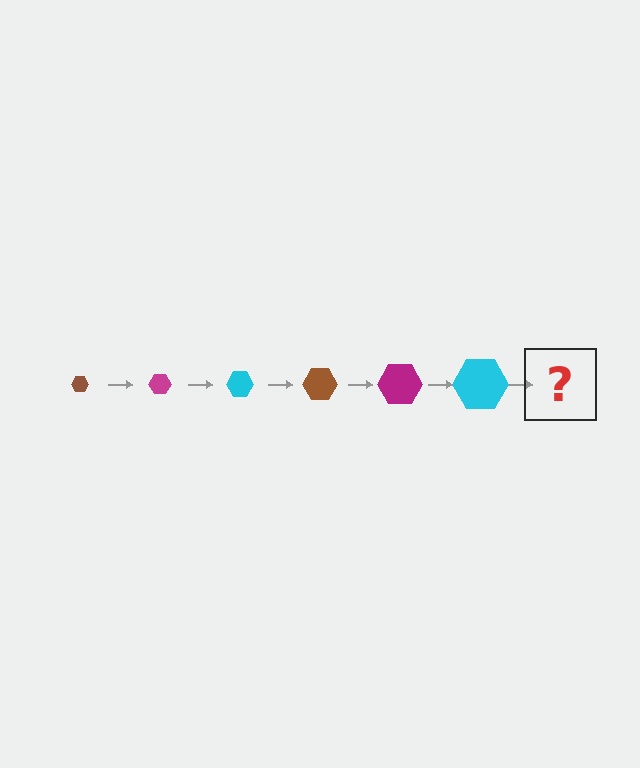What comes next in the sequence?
The next element should be a brown hexagon, larger than the previous one.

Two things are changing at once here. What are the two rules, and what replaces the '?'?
The two rules are that the hexagon grows larger each step and the color cycles through brown, magenta, and cyan. The '?' should be a brown hexagon, larger than the previous one.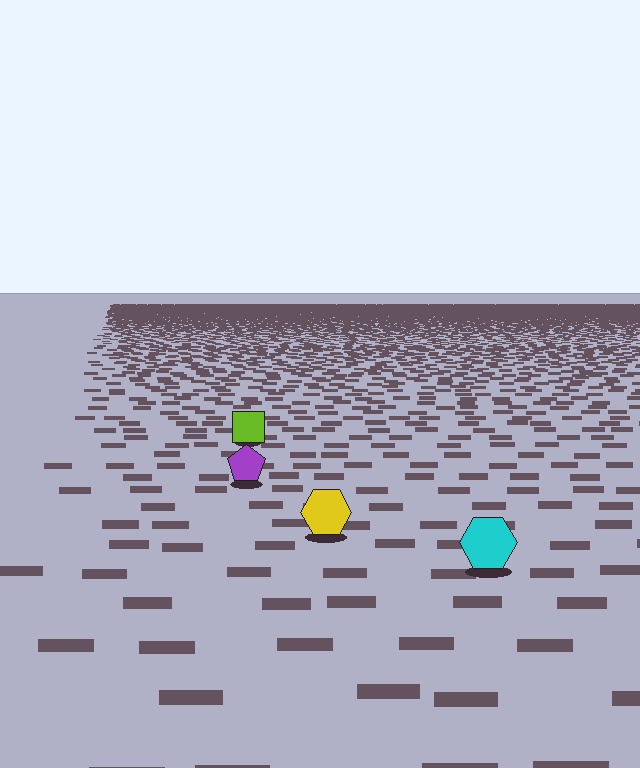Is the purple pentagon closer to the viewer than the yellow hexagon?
No. The yellow hexagon is closer — you can tell from the texture gradient: the ground texture is coarser near it.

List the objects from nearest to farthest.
From nearest to farthest: the cyan hexagon, the yellow hexagon, the purple pentagon, the lime square.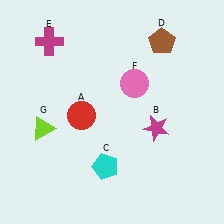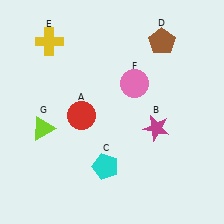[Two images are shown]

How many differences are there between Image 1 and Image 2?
There is 1 difference between the two images.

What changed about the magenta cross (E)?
In Image 1, E is magenta. In Image 2, it changed to yellow.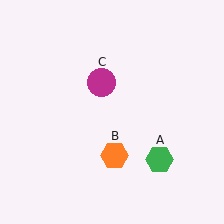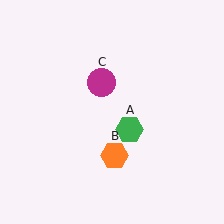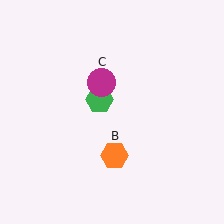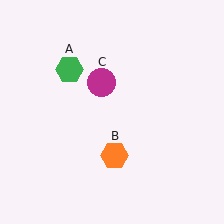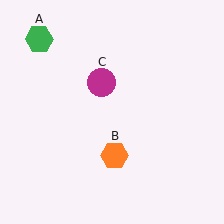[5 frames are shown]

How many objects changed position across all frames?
1 object changed position: green hexagon (object A).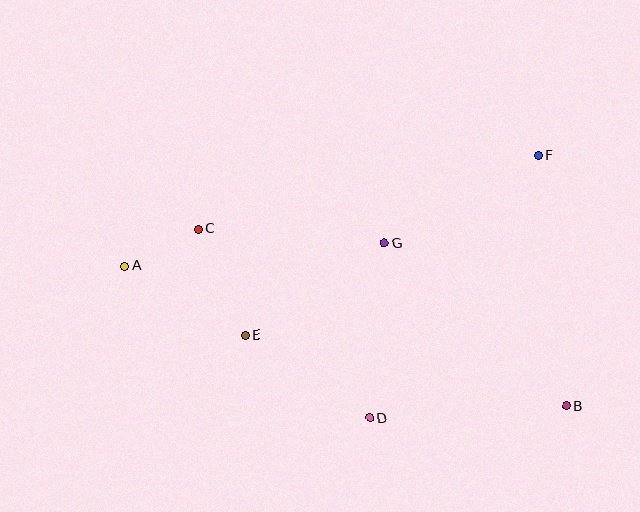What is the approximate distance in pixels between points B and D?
The distance between B and D is approximately 197 pixels.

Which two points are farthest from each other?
Points A and B are farthest from each other.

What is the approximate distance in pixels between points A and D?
The distance between A and D is approximately 288 pixels.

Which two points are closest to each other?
Points A and C are closest to each other.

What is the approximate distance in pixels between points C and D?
The distance between C and D is approximately 256 pixels.